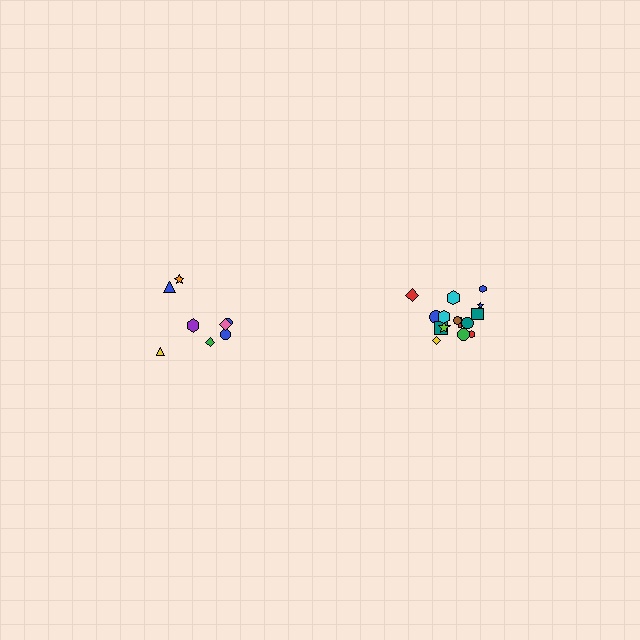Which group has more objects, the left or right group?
The right group.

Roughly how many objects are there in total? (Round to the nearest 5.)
Roughly 25 objects in total.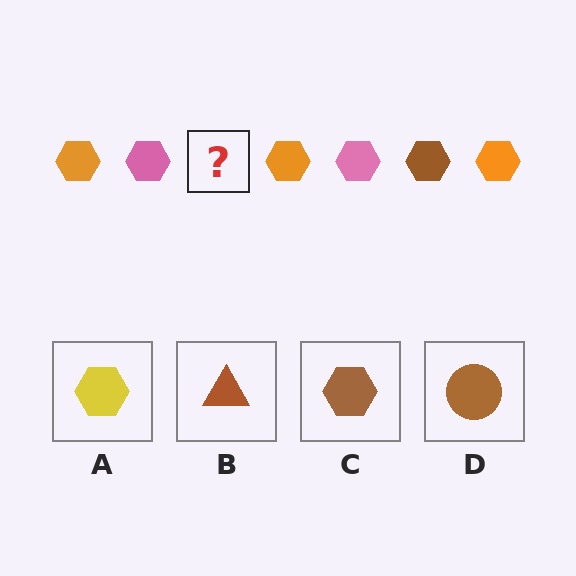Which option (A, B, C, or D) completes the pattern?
C.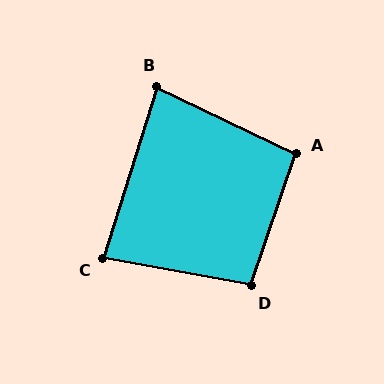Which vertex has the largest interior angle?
D, at approximately 98 degrees.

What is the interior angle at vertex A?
Approximately 97 degrees (obtuse).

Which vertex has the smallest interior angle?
B, at approximately 82 degrees.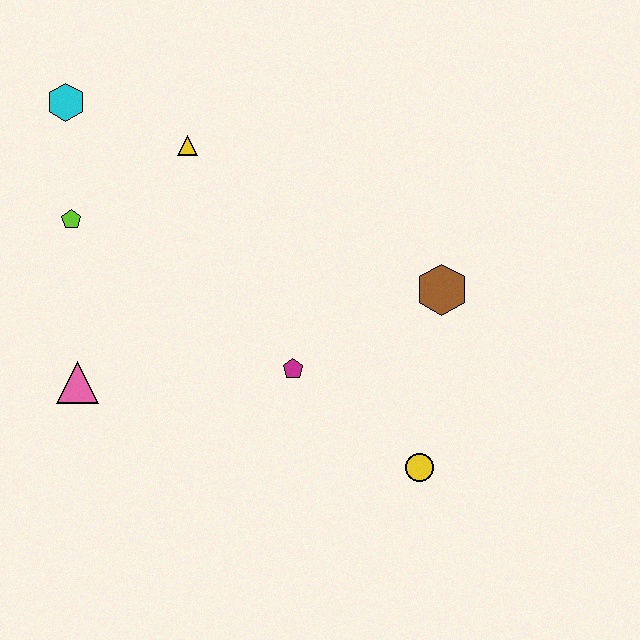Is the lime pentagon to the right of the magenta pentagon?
No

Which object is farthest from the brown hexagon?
The cyan hexagon is farthest from the brown hexagon.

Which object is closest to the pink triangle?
The lime pentagon is closest to the pink triangle.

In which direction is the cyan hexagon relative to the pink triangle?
The cyan hexagon is above the pink triangle.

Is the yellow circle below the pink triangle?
Yes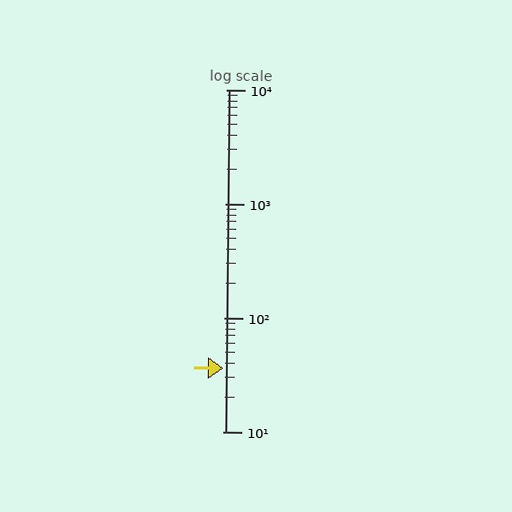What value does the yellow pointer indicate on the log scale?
The pointer indicates approximately 36.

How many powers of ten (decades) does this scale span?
The scale spans 3 decades, from 10 to 10000.